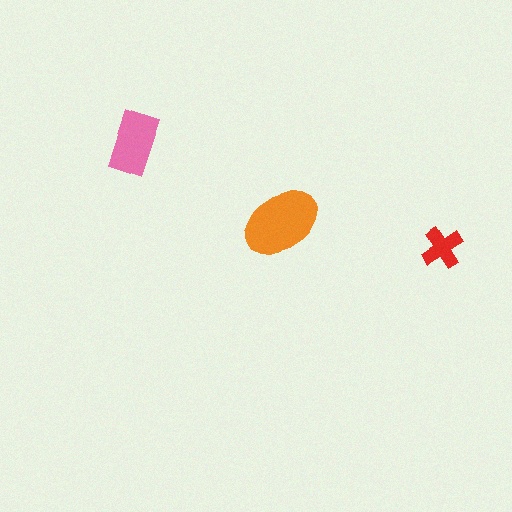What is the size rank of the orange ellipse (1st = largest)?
1st.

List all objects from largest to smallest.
The orange ellipse, the pink rectangle, the red cross.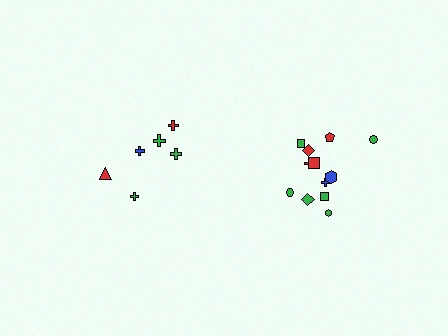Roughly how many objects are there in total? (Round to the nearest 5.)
Roughly 20 objects in total.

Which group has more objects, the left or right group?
The right group.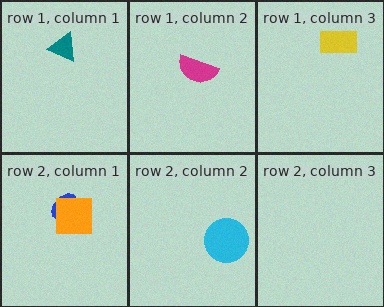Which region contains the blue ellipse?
The row 2, column 1 region.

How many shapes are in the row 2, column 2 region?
1.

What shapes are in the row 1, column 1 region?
The teal triangle.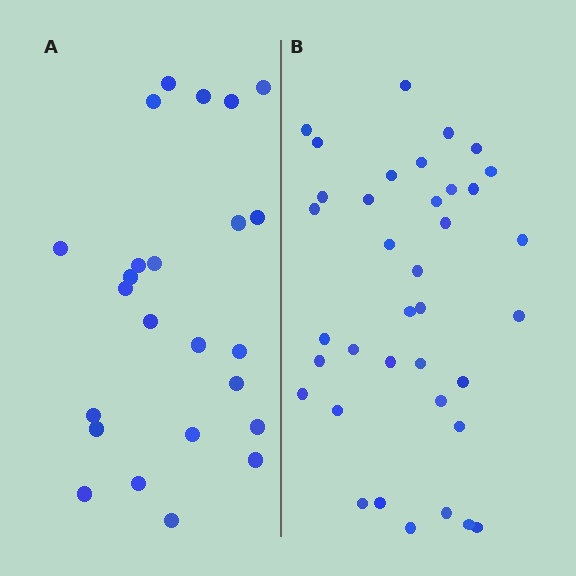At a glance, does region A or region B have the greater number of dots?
Region B (the right region) has more dots.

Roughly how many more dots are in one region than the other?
Region B has approximately 15 more dots than region A.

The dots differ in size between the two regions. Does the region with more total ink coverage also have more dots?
No. Region A has more total ink coverage because its dots are larger, but region B actually contains more individual dots. Total area can be misleading — the number of items is what matters here.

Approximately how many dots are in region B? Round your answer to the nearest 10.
About 40 dots. (The exact count is 37, which rounds to 40.)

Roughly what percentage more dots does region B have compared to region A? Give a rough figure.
About 55% more.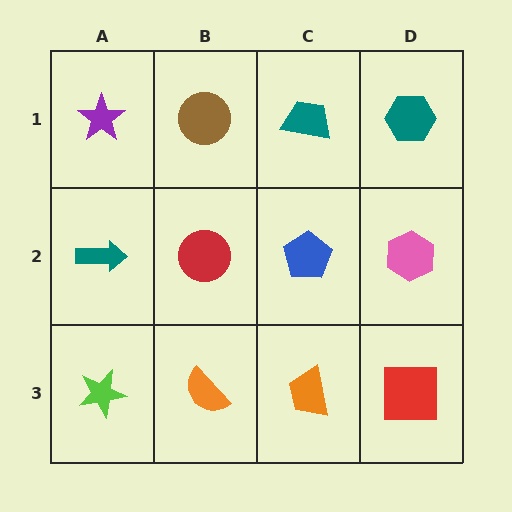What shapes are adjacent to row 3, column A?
A teal arrow (row 2, column A), an orange semicircle (row 3, column B).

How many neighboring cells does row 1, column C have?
3.